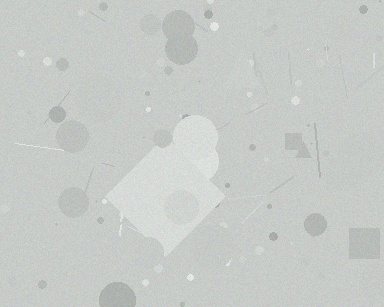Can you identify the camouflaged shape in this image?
The camouflaged shape is a diamond.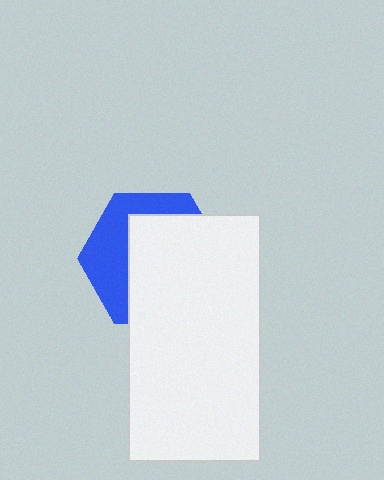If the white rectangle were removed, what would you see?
You would see the complete blue hexagon.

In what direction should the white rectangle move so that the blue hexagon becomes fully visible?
The white rectangle should move toward the lower-right. That is the shortest direction to clear the overlap and leave the blue hexagon fully visible.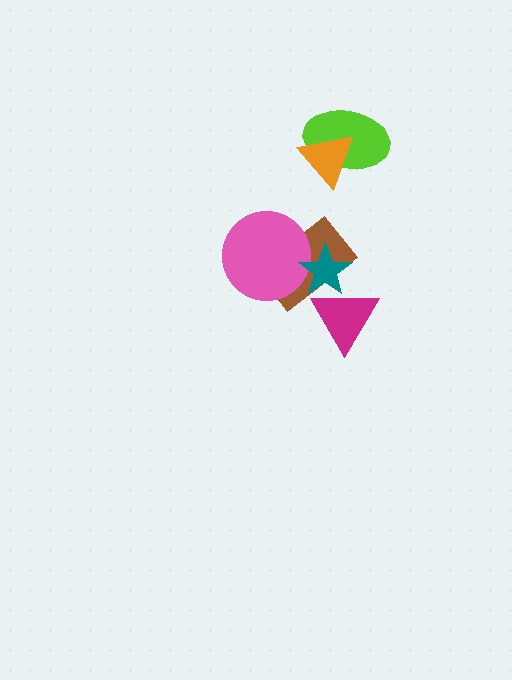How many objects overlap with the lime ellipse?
1 object overlaps with the lime ellipse.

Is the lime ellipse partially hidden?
Yes, it is partially covered by another shape.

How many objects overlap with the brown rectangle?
3 objects overlap with the brown rectangle.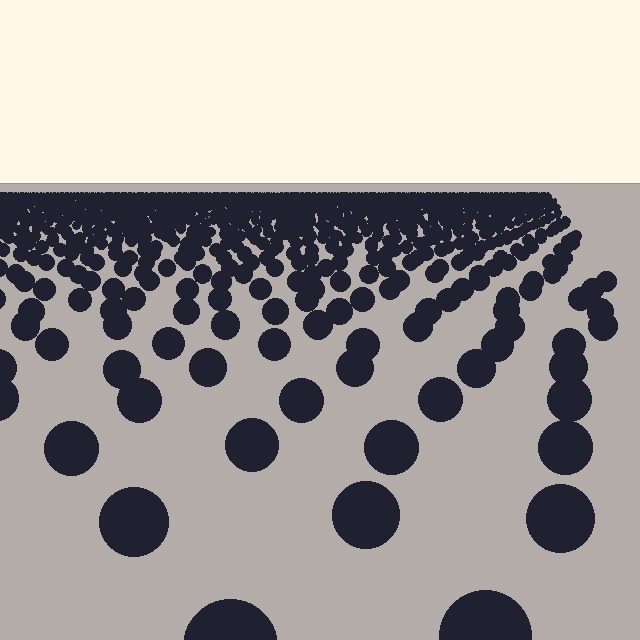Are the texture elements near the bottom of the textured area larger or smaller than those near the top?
Larger. Near the bottom, elements are closer to the viewer and appear at a bigger on-screen size.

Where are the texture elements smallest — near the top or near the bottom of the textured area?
Near the top.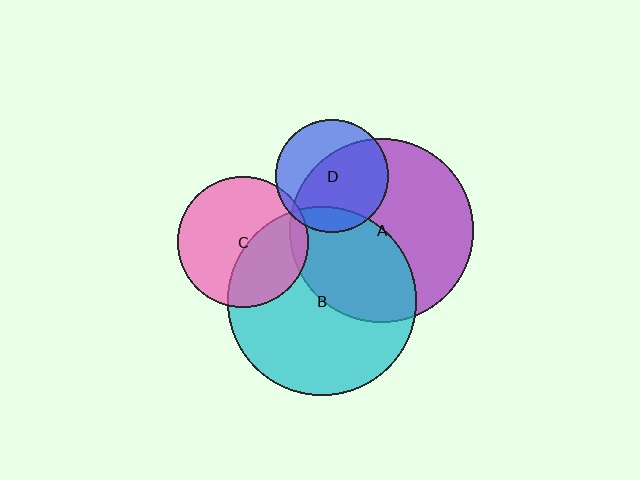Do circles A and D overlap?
Yes.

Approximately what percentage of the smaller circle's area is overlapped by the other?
Approximately 65%.